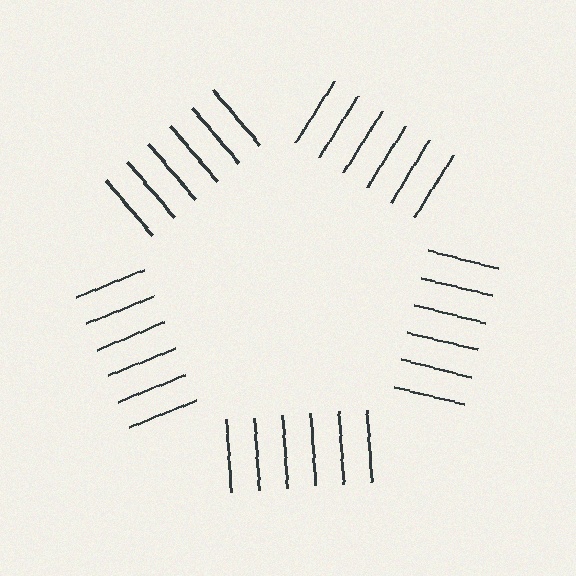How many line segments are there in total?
30 — 6 along each of the 5 edges.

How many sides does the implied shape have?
5 sides — the line-ends trace a pentagon.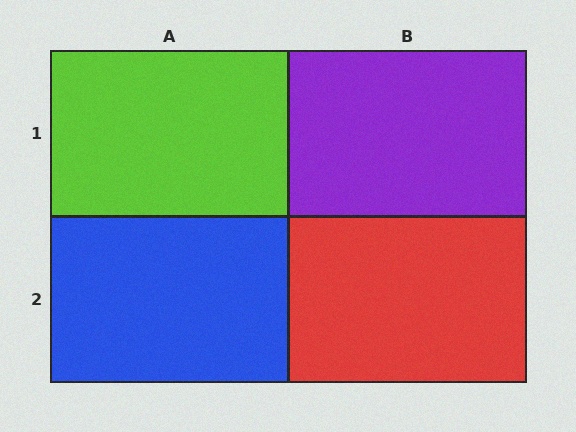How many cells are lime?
1 cell is lime.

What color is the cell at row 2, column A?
Blue.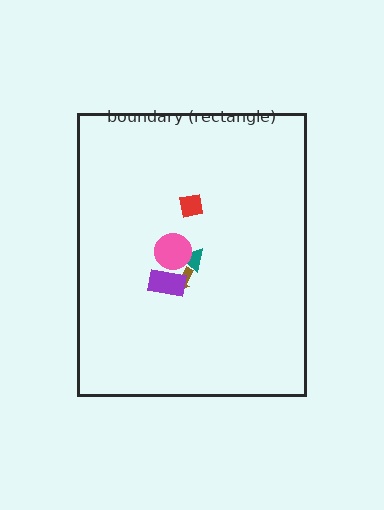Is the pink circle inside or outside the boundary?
Inside.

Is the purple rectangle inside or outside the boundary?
Inside.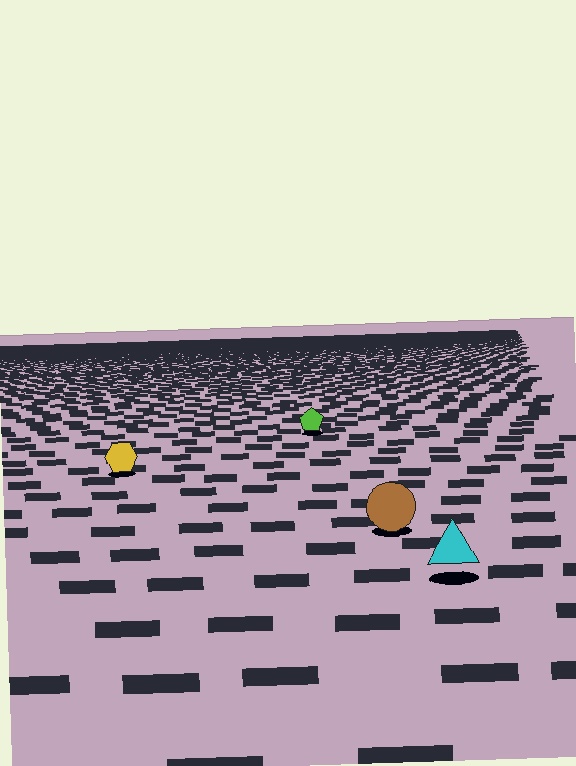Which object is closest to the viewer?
The cyan triangle is closest. The texture marks near it are larger and more spread out.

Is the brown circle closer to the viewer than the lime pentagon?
Yes. The brown circle is closer — you can tell from the texture gradient: the ground texture is coarser near it.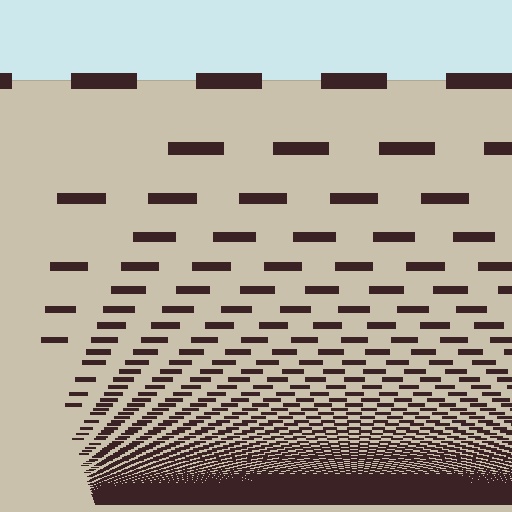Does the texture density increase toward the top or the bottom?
Density increases toward the bottom.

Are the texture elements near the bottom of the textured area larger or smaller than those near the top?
Smaller. The gradient is inverted — elements near the bottom are smaller and denser.